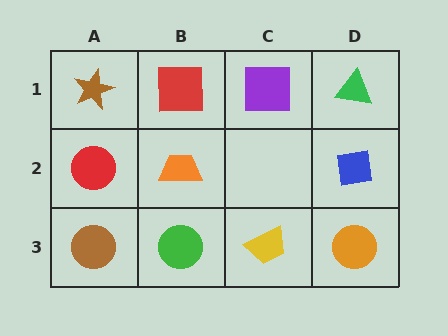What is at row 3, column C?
A yellow trapezoid.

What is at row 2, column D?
A blue square.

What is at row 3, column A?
A brown circle.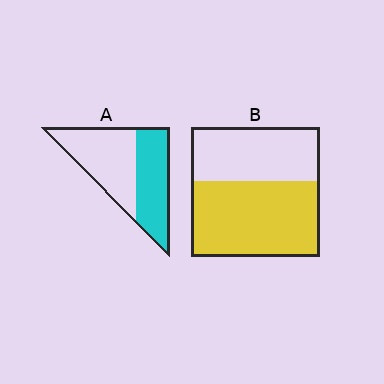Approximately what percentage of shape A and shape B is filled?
A is approximately 45% and B is approximately 60%.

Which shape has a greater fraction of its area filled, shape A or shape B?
Shape B.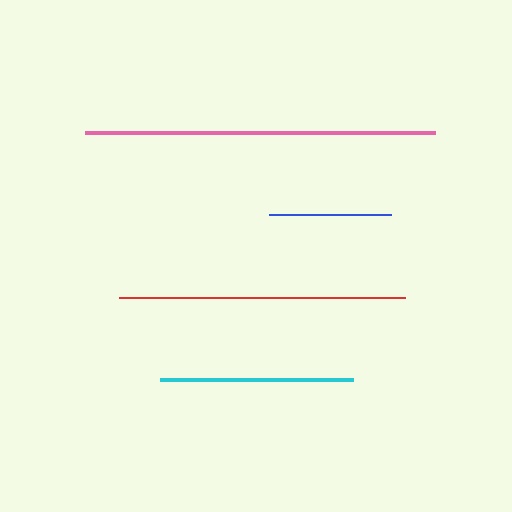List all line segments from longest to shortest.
From longest to shortest: pink, red, cyan, blue.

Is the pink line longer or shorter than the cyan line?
The pink line is longer than the cyan line.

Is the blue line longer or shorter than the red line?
The red line is longer than the blue line.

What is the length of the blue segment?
The blue segment is approximately 122 pixels long.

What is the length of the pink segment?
The pink segment is approximately 349 pixels long.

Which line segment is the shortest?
The blue line is the shortest at approximately 122 pixels.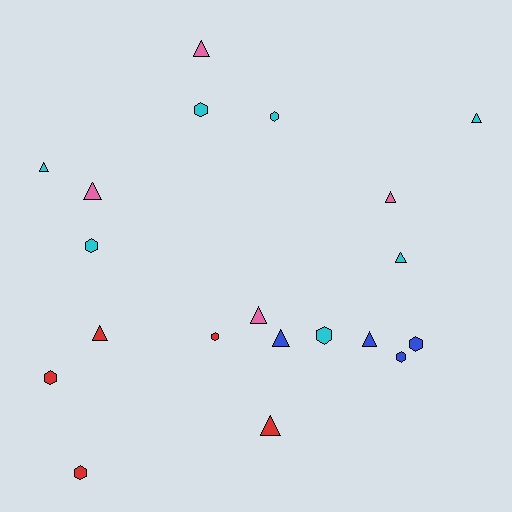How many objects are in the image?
There are 20 objects.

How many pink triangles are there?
There are 4 pink triangles.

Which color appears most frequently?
Cyan, with 7 objects.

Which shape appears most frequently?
Triangle, with 11 objects.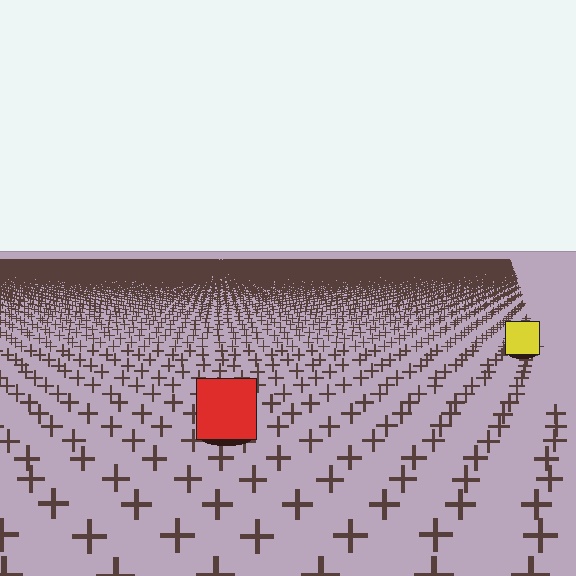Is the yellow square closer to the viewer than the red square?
No. The red square is closer — you can tell from the texture gradient: the ground texture is coarser near it.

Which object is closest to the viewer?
The red square is closest. The texture marks near it are larger and more spread out.